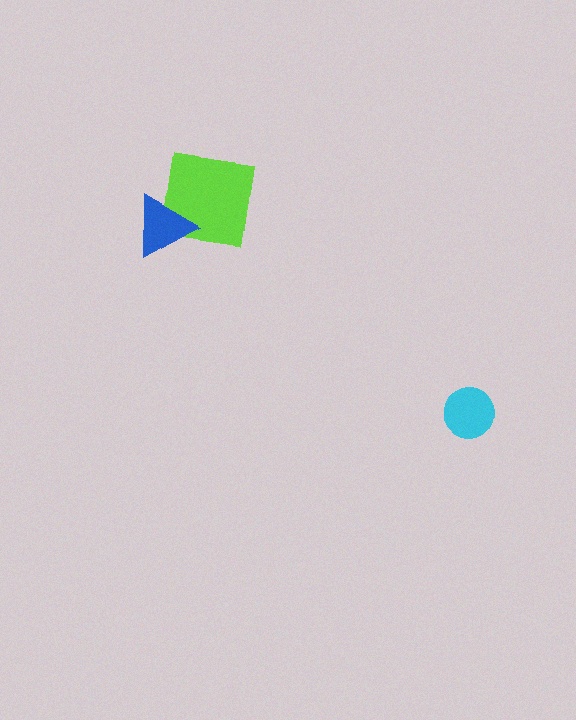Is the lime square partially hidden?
Yes, it is partially covered by another shape.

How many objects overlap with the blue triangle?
1 object overlaps with the blue triangle.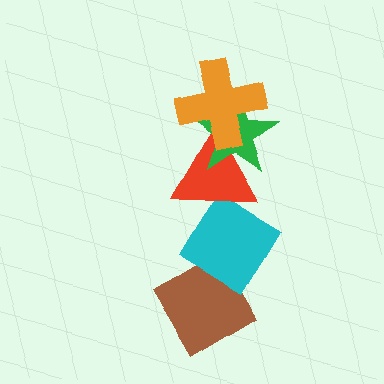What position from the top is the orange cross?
The orange cross is 1st from the top.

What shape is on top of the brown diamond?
The cyan diamond is on top of the brown diamond.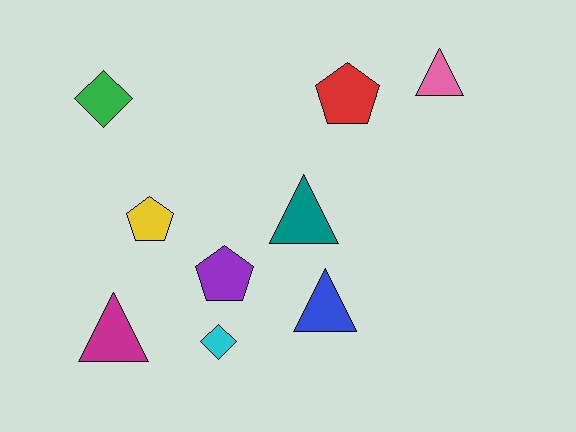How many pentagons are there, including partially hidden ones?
There are 3 pentagons.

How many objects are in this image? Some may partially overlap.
There are 9 objects.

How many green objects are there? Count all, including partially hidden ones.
There is 1 green object.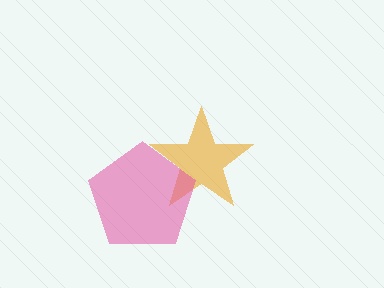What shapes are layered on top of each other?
The layered shapes are: an orange star, a pink pentagon.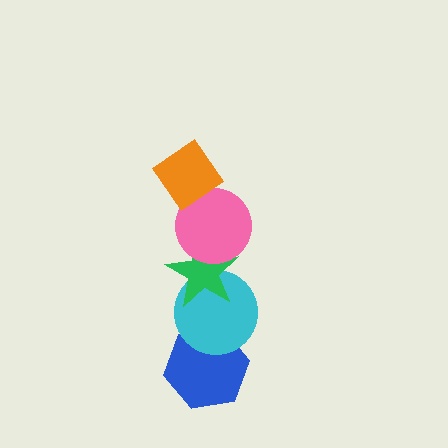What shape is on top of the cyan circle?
The green star is on top of the cyan circle.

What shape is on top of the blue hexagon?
The cyan circle is on top of the blue hexagon.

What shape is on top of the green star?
The pink circle is on top of the green star.